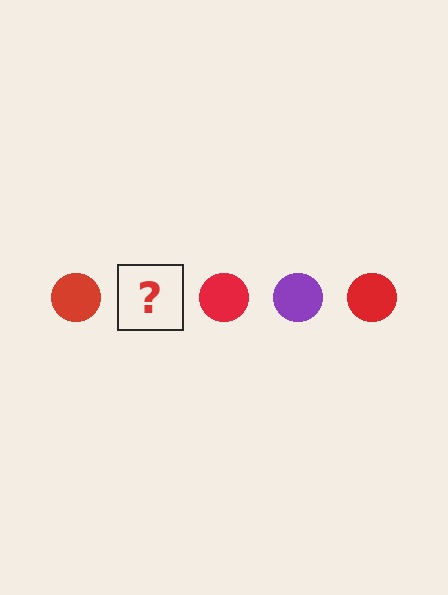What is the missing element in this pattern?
The missing element is a purple circle.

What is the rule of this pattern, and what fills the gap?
The rule is that the pattern cycles through red, purple circles. The gap should be filled with a purple circle.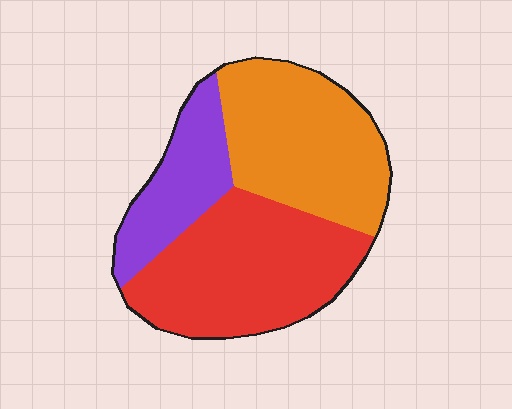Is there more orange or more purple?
Orange.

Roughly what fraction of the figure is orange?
Orange takes up about three eighths (3/8) of the figure.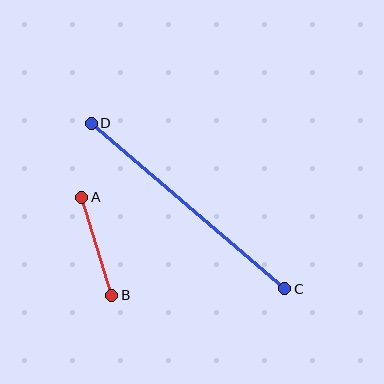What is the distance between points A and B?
The distance is approximately 103 pixels.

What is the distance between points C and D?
The distance is approximately 255 pixels.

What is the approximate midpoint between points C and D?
The midpoint is at approximately (188, 206) pixels.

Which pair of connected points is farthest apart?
Points C and D are farthest apart.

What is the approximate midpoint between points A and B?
The midpoint is at approximately (97, 246) pixels.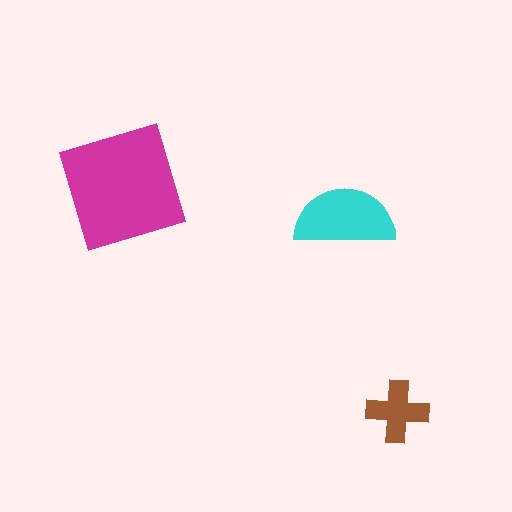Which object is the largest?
The magenta square.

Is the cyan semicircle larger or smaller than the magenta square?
Smaller.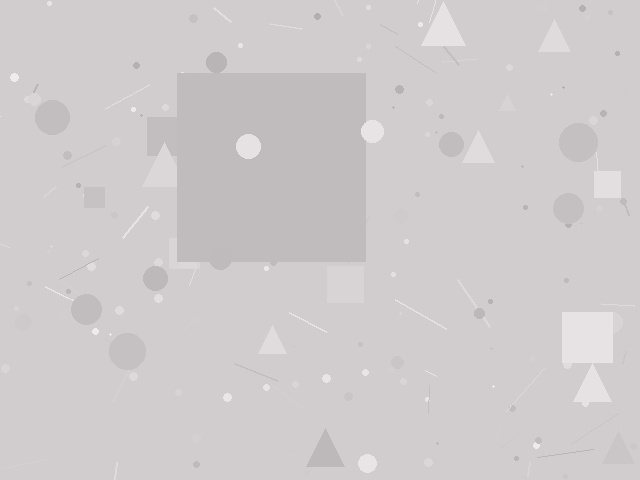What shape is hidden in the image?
A square is hidden in the image.